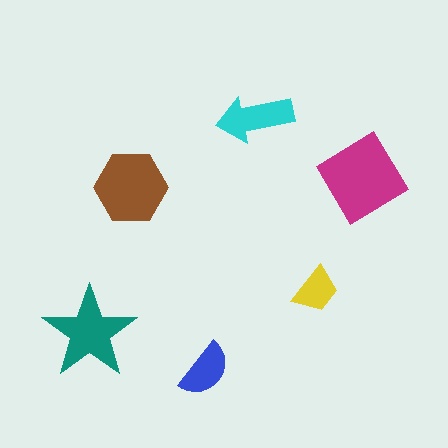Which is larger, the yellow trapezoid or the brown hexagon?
The brown hexagon.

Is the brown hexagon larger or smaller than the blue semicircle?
Larger.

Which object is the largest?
The magenta diamond.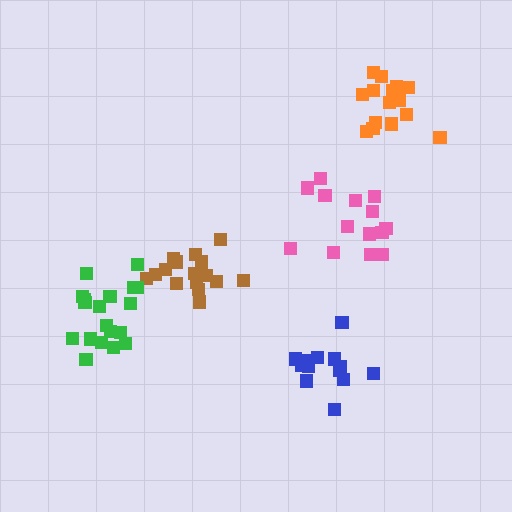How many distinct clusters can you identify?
There are 5 distinct clusters.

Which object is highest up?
The orange cluster is topmost.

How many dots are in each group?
Group 1: 16 dots, Group 2: 16 dots, Group 3: 19 dots, Group 4: 14 dots, Group 5: 14 dots (79 total).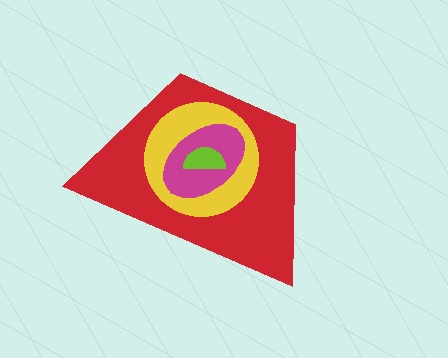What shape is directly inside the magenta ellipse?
The lime semicircle.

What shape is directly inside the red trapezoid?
The yellow circle.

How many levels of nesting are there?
4.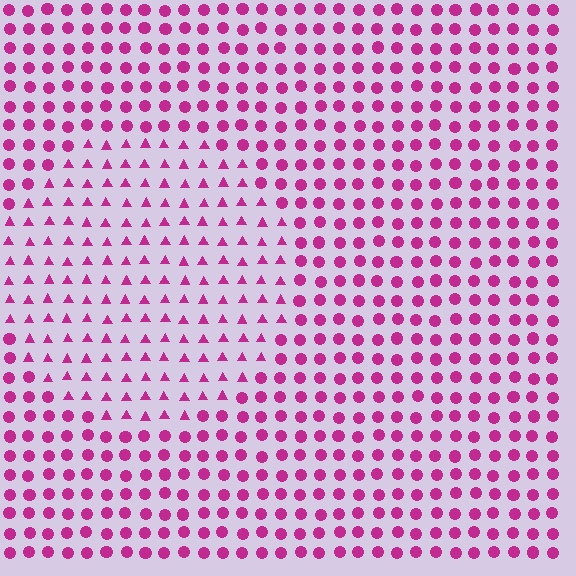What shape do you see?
I see a circle.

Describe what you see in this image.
The image is filled with small magenta elements arranged in a uniform grid. A circle-shaped region contains triangles, while the surrounding area contains circles. The boundary is defined purely by the change in element shape.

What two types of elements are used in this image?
The image uses triangles inside the circle region and circles outside it.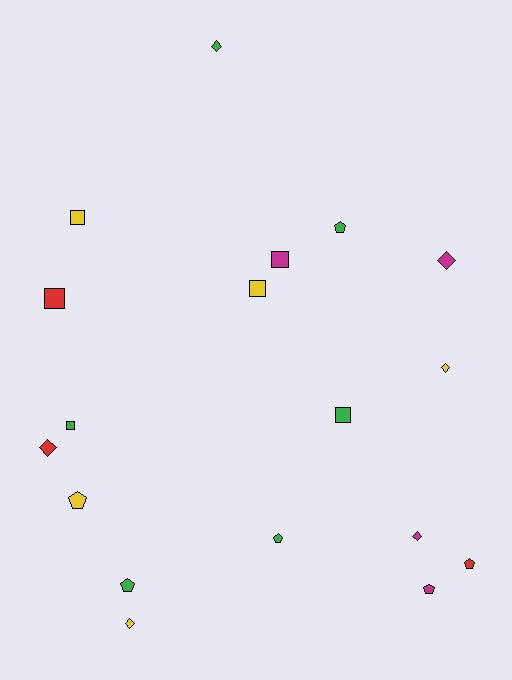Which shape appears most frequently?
Square, with 6 objects.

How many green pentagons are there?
There are 3 green pentagons.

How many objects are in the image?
There are 18 objects.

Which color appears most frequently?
Green, with 6 objects.